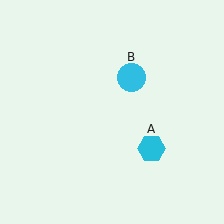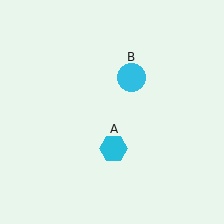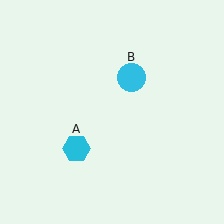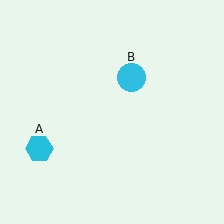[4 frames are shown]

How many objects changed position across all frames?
1 object changed position: cyan hexagon (object A).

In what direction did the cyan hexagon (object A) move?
The cyan hexagon (object A) moved left.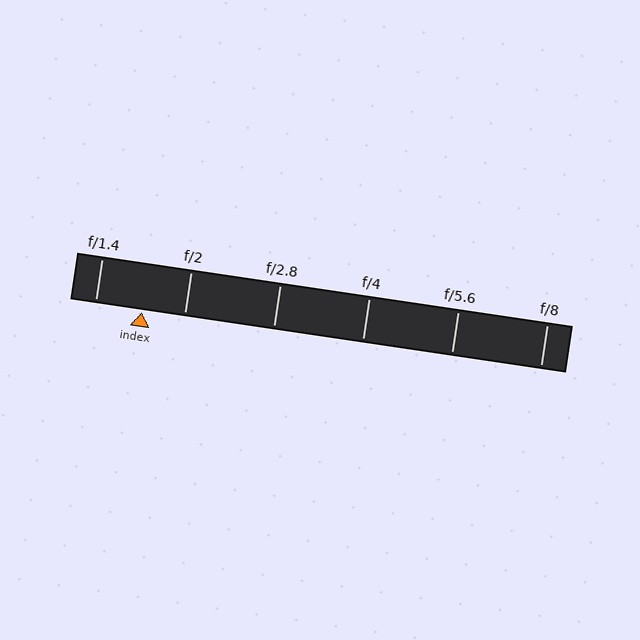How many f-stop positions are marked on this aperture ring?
There are 6 f-stop positions marked.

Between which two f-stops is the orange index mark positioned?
The index mark is between f/1.4 and f/2.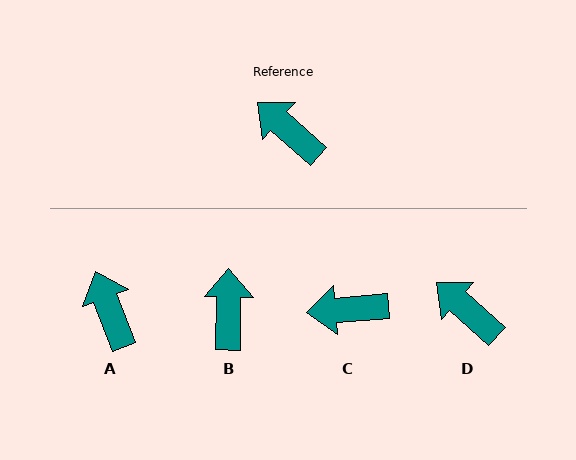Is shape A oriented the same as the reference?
No, it is off by about 28 degrees.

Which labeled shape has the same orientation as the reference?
D.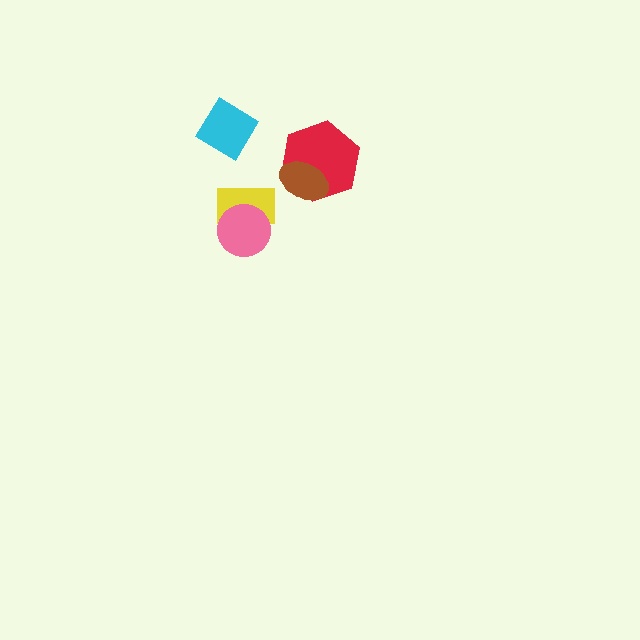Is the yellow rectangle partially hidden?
Yes, it is partially covered by another shape.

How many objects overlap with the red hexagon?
1 object overlaps with the red hexagon.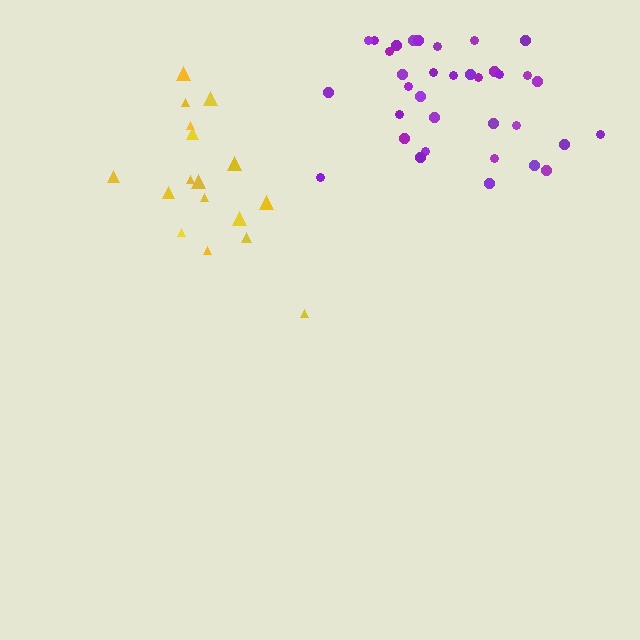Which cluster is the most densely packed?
Purple.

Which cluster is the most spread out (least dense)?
Yellow.